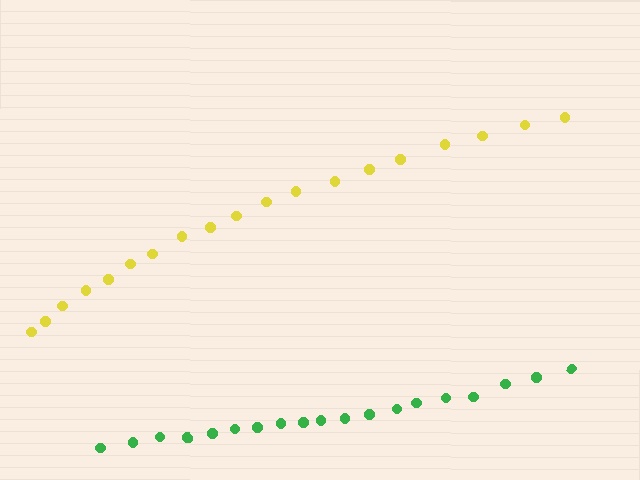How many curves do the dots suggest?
There are 2 distinct paths.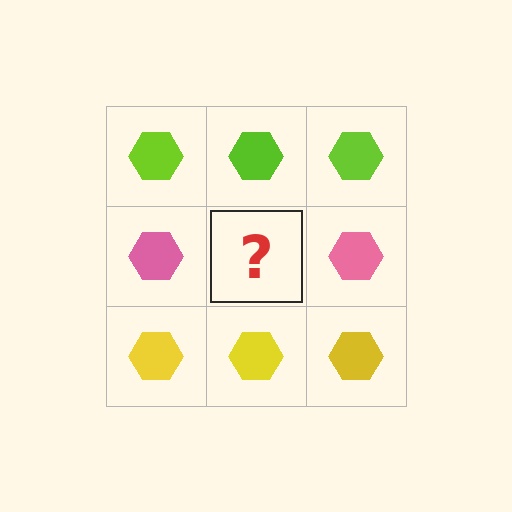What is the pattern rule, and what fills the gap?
The rule is that each row has a consistent color. The gap should be filled with a pink hexagon.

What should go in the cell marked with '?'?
The missing cell should contain a pink hexagon.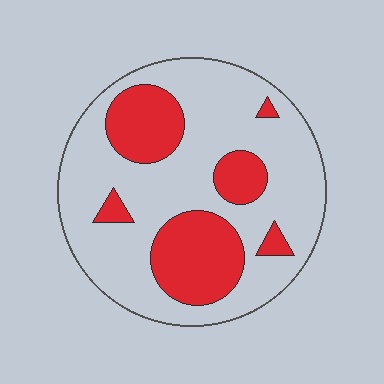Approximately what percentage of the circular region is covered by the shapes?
Approximately 30%.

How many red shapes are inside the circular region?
6.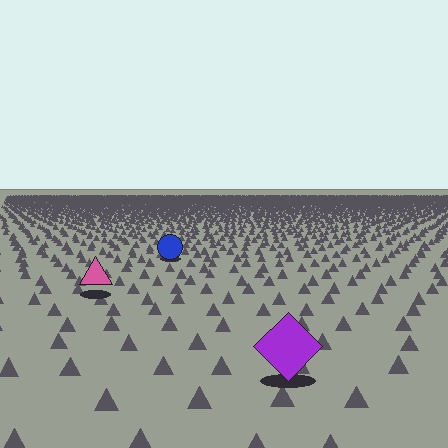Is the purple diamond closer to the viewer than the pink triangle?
Yes. The purple diamond is closer — you can tell from the texture gradient: the ground texture is coarser near it.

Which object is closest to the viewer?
The purple diamond is closest. The texture marks near it are larger and more spread out.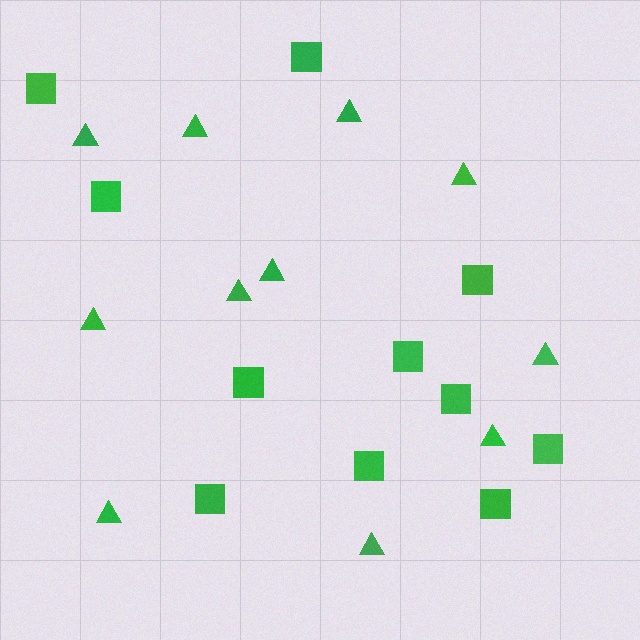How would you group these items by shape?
There are 2 groups: one group of squares (11) and one group of triangles (11).